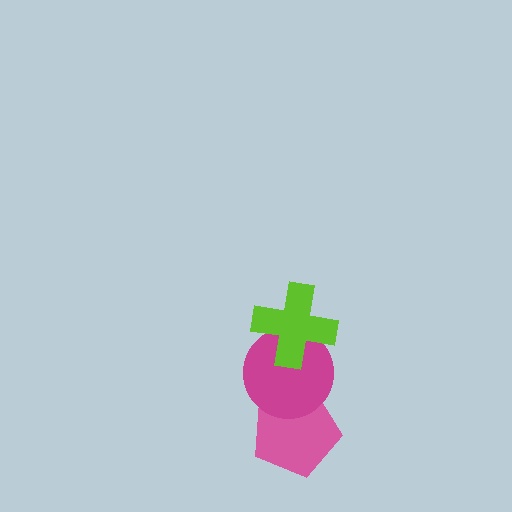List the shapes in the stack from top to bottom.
From top to bottom: the lime cross, the magenta circle, the pink pentagon.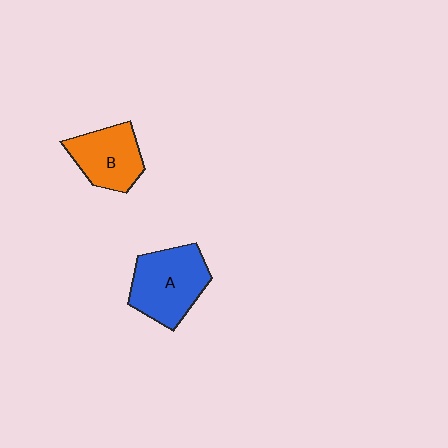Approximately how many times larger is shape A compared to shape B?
Approximately 1.3 times.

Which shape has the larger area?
Shape A (blue).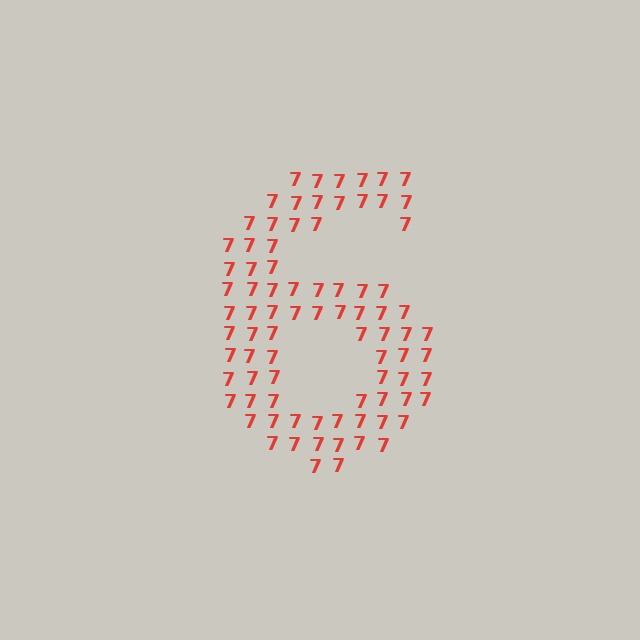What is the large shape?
The large shape is the digit 6.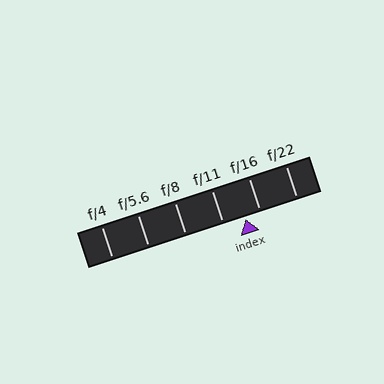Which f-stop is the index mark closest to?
The index mark is closest to f/16.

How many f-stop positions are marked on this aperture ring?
There are 6 f-stop positions marked.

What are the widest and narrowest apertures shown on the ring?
The widest aperture shown is f/4 and the narrowest is f/22.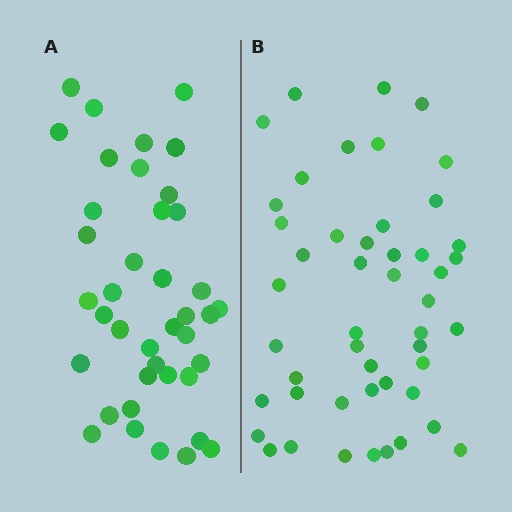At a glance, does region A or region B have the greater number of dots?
Region B (the right region) has more dots.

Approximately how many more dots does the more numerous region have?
Region B has roughly 8 or so more dots than region A.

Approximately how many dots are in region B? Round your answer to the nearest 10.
About 50 dots. (The exact count is 48, which rounds to 50.)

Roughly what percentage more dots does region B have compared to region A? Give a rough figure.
About 20% more.